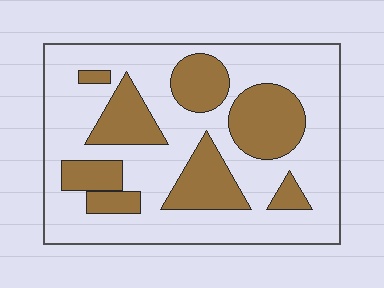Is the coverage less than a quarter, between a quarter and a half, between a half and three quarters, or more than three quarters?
Between a quarter and a half.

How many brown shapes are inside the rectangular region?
8.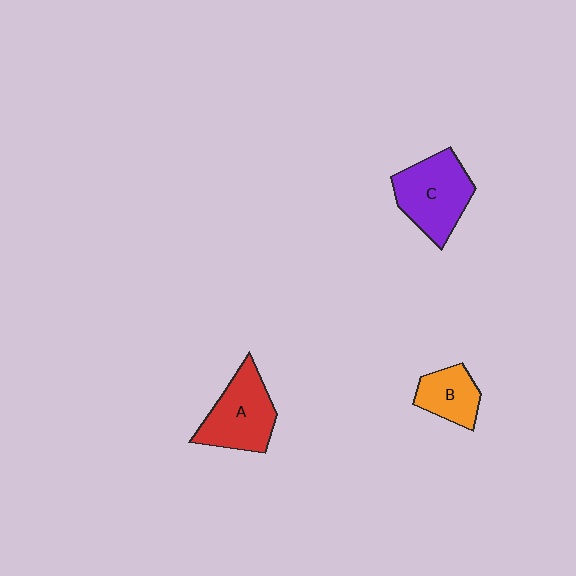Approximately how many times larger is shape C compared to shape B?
Approximately 1.7 times.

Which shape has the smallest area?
Shape B (orange).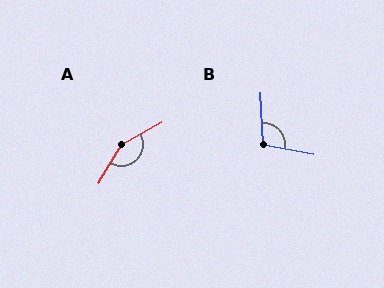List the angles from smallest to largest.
B (104°), A (149°).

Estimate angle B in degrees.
Approximately 104 degrees.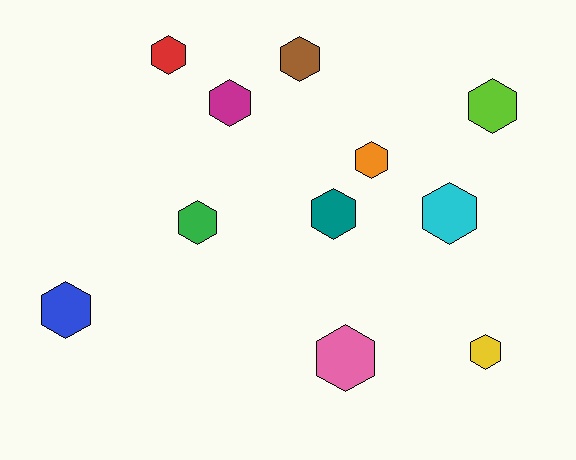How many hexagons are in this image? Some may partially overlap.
There are 11 hexagons.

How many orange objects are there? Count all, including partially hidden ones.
There is 1 orange object.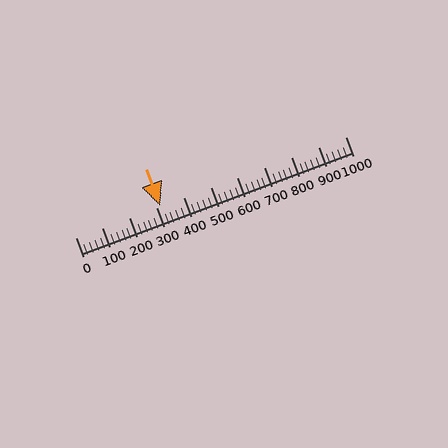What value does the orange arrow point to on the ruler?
The orange arrow points to approximately 315.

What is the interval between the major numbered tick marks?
The major tick marks are spaced 100 units apart.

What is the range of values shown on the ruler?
The ruler shows values from 0 to 1000.